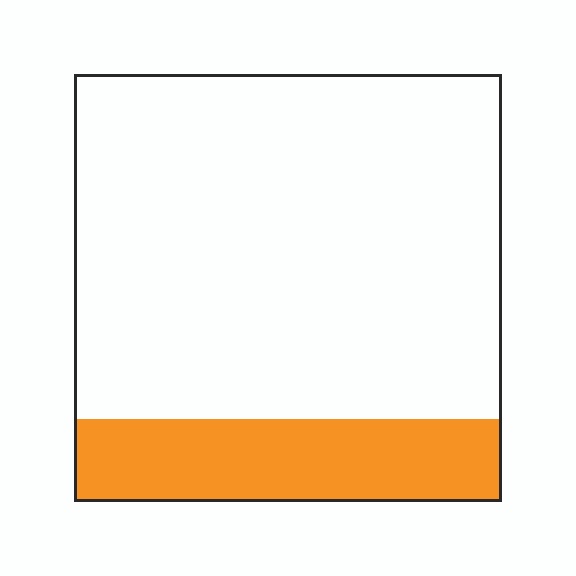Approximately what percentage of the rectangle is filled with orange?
Approximately 20%.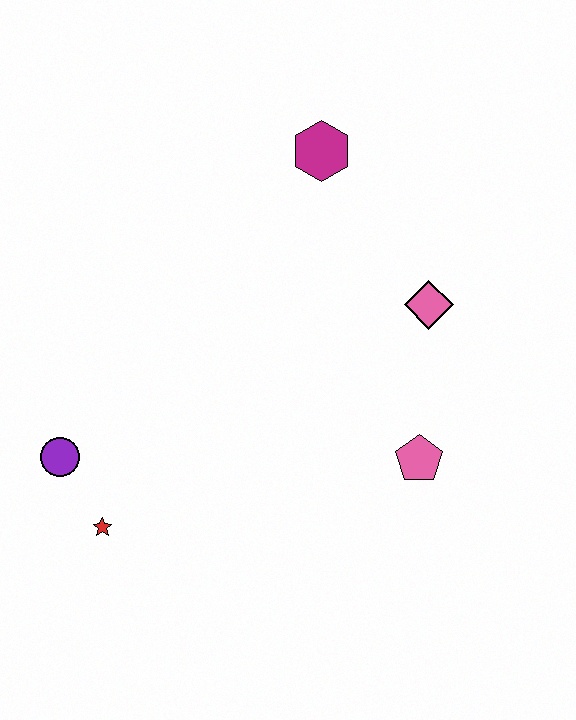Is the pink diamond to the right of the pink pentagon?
Yes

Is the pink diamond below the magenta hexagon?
Yes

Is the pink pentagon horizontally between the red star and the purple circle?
No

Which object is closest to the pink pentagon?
The pink diamond is closest to the pink pentagon.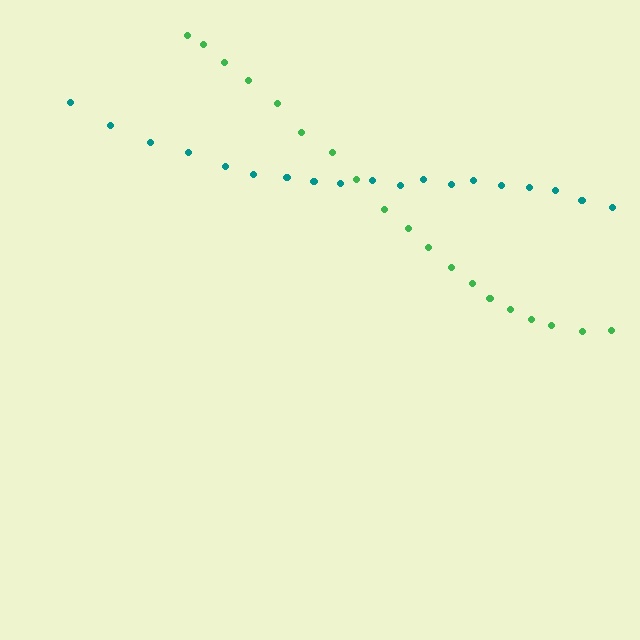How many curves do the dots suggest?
There are 2 distinct paths.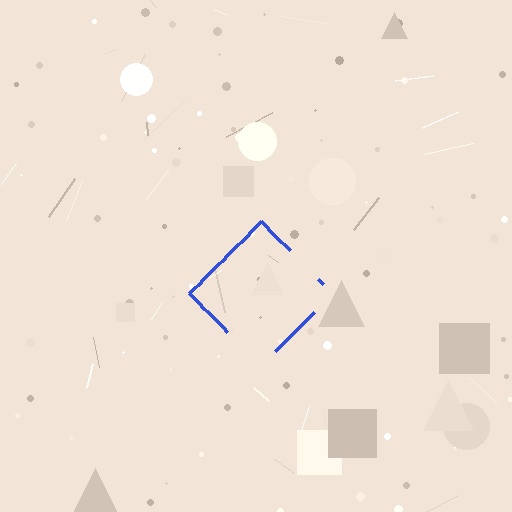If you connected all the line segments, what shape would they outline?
They would outline a diamond.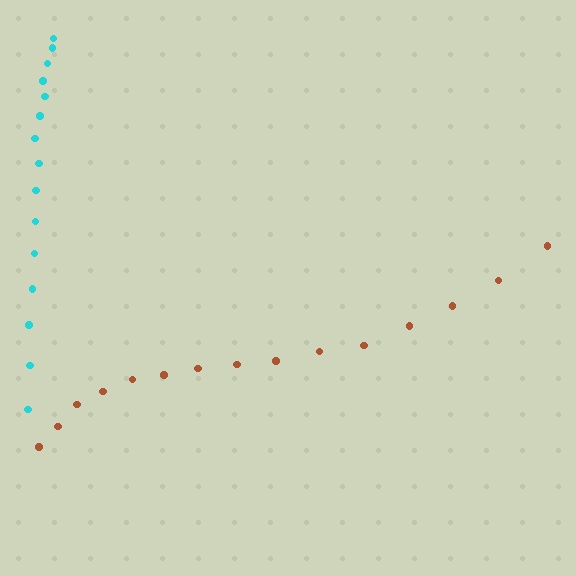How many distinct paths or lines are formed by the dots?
There are 2 distinct paths.